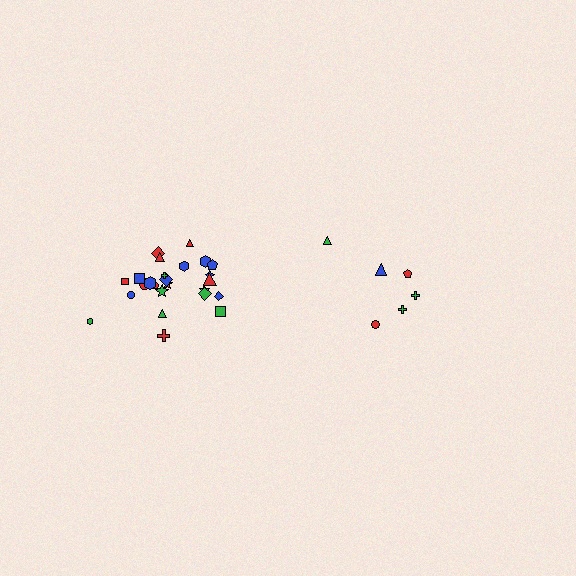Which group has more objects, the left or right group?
The left group.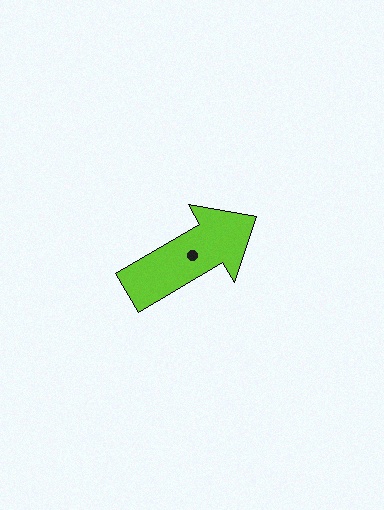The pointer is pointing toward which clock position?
Roughly 2 o'clock.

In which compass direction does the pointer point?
Northeast.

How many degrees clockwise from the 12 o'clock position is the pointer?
Approximately 59 degrees.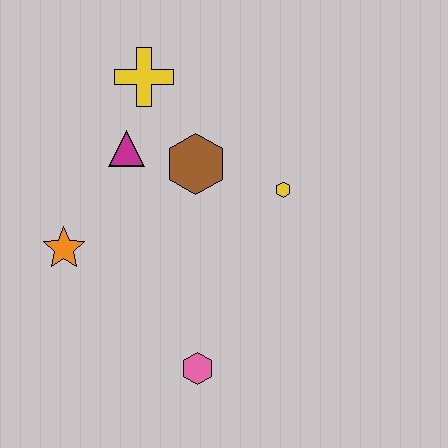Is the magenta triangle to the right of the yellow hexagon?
No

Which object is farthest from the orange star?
The yellow hexagon is farthest from the orange star.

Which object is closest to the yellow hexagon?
The brown hexagon is closest to the yellow hexagon.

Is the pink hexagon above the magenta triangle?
No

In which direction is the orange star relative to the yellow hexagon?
The orange star is to the left of the yellow hexagon.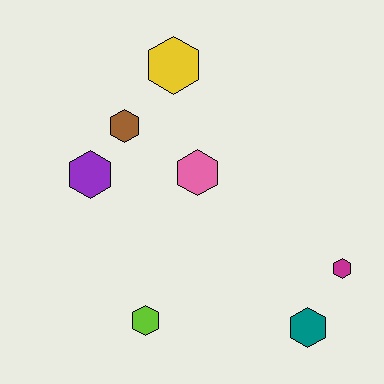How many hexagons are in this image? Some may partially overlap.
There are 7 hexagons.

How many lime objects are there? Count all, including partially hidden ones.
There is 1 lime object.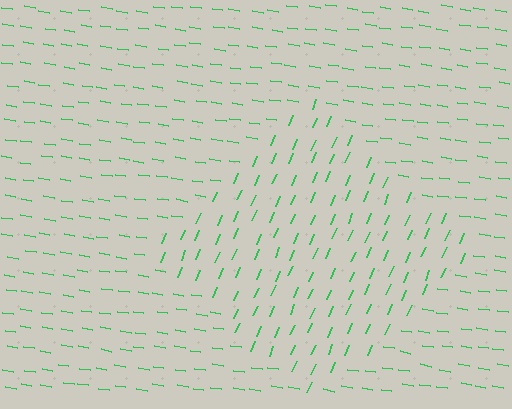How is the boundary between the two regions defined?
The boundary is defined purely by a change in line orientation (approximately 75 degrees difference). All lines are the same color and thickness.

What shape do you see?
I see a diamond.